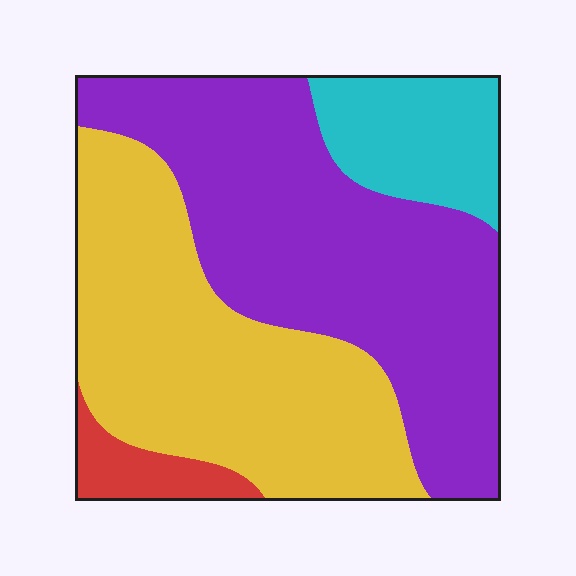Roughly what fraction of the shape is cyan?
Cyan takes up about one eighth (1/8) of the shape.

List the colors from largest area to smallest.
From largest to smallest: purple, yellow, cyan, red.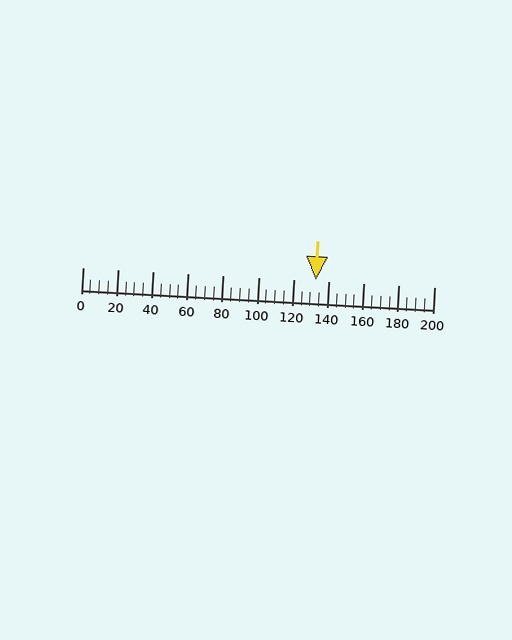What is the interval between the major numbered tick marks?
The major tick marks are spaced 20 units apart.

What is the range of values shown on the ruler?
The ruler shows values from 0 to 200.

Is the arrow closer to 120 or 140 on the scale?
The arrow is closer to 140.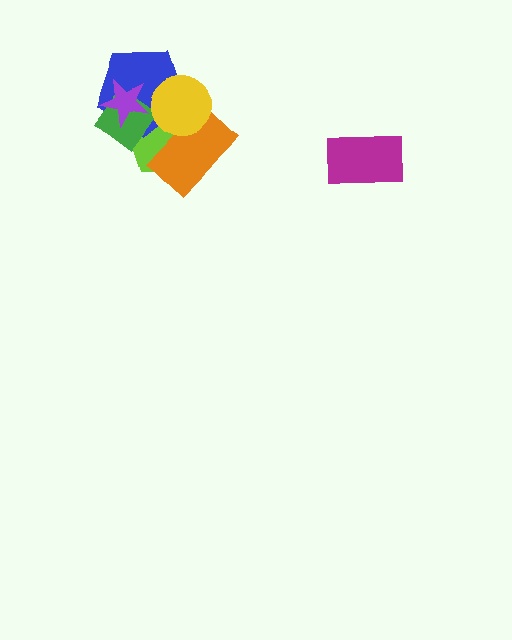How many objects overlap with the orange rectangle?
3 objects overlap with the orange rectangle.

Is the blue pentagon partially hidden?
Yes, it is partially covered by another shape.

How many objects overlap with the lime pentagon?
5 objects overlap with the lime pentagon.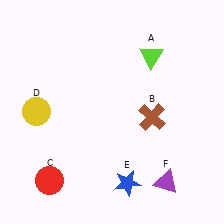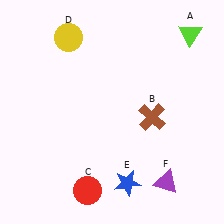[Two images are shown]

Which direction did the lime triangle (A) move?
The lime triangle (A) moved right.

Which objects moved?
The objects that moved are: the lime triangle (A), the red circle (C), the yellow circle (D).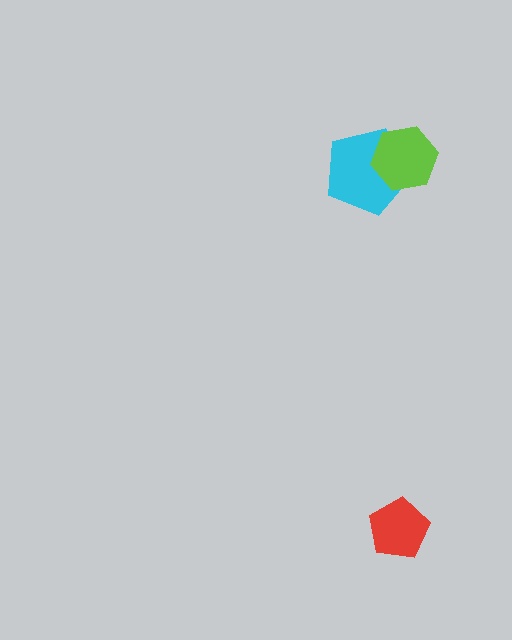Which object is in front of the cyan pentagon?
The lime hexagon is in front of the cyan pentagon.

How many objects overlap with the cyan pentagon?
1 object overlaps with the cyan pentagon.